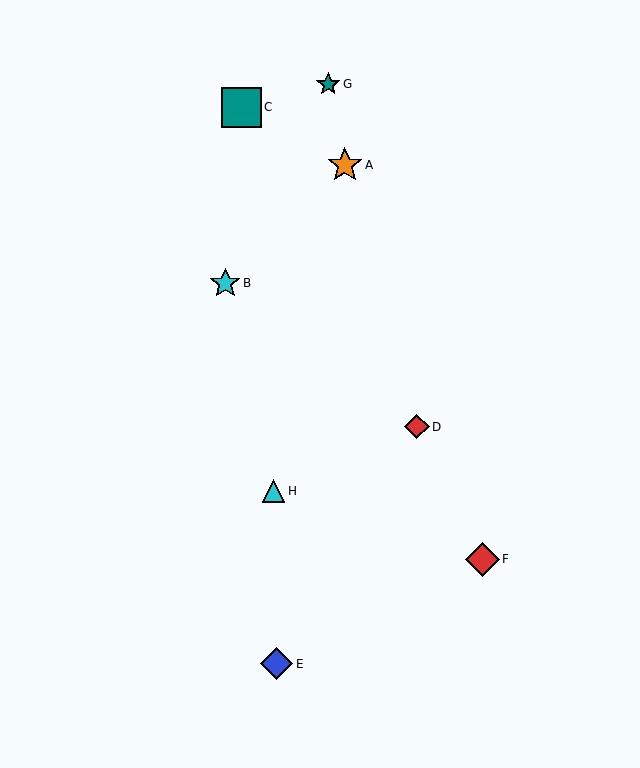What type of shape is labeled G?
Shape G is a teal star.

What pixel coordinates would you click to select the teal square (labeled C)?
Click at (241, 107) to select the teal square C.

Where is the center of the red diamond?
The center of the red diamond is at (417, 427).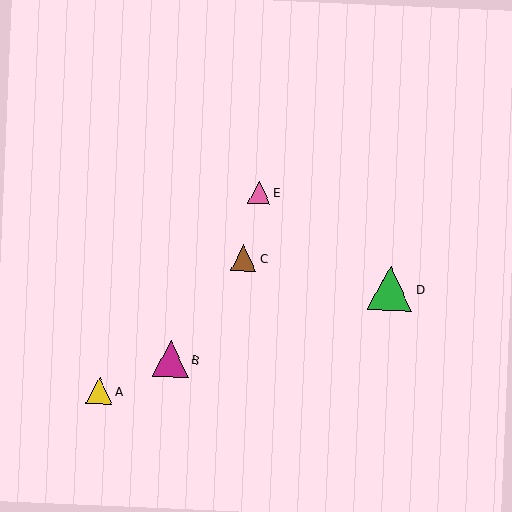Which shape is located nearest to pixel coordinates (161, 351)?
The magenta triangle (labeled B) at (171, 359) is nearest to that location.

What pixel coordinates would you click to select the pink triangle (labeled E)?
Click at (259, 192) to select the pink triangle E.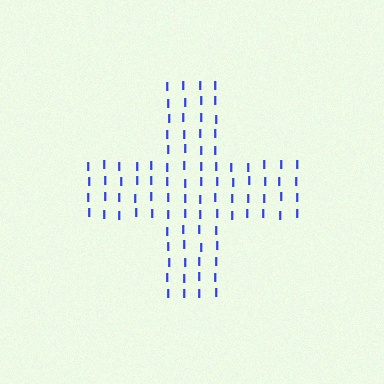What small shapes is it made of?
It is made of small letter I's.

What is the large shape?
The large shape is a cross.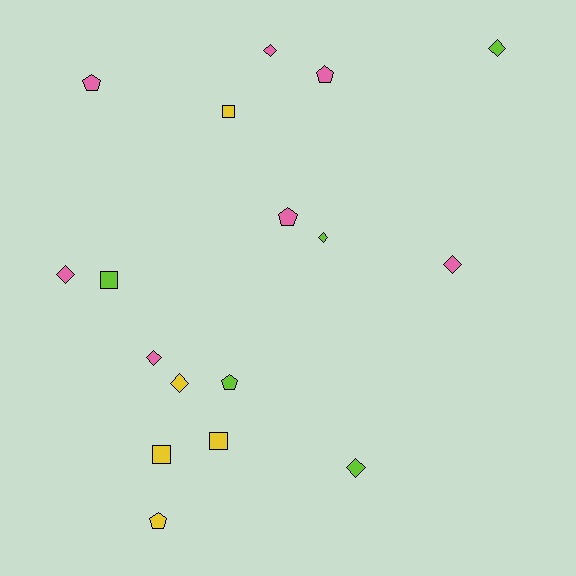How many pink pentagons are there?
There are 3 pink pentagons.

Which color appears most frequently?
Pink, with 7 objects.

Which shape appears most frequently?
Diamond, with 8 objects.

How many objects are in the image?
There are 17 objects.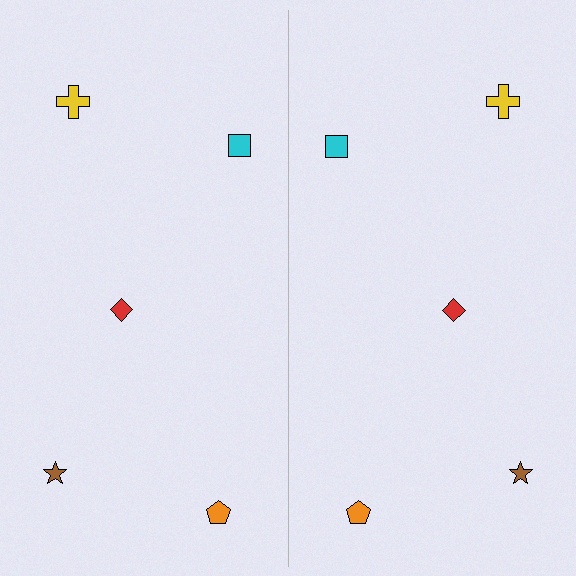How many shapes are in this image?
There are 10 shapes in this image.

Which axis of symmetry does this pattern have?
The pattern has a vertical axis of symmetry running through the center of the image.